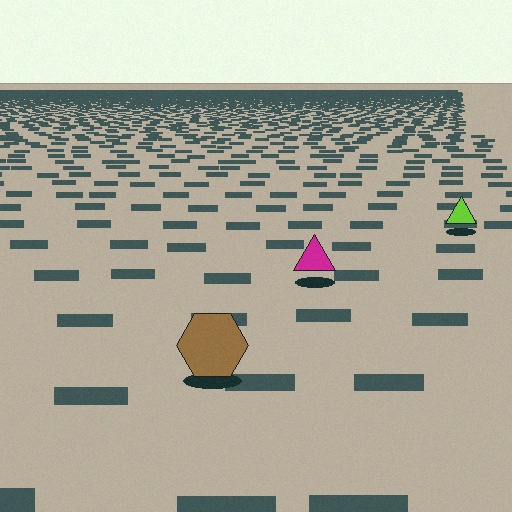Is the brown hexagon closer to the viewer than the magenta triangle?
Yes. The brown hexagon is closer — you can tell from the texture gradient: the ground texture is coarser near it.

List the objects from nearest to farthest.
From nearest to farthest: the brown hexagon, the magenta triangle, the lime triangle.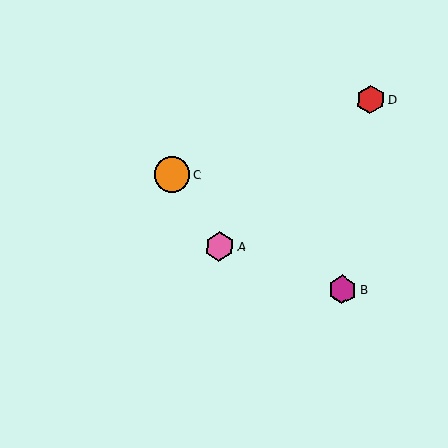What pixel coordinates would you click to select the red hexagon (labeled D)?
Click at (370, 100) to select the red hexagon D.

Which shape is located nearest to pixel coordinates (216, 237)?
The pink hexagon (labeled A) at (220, 246) is nearest to that location.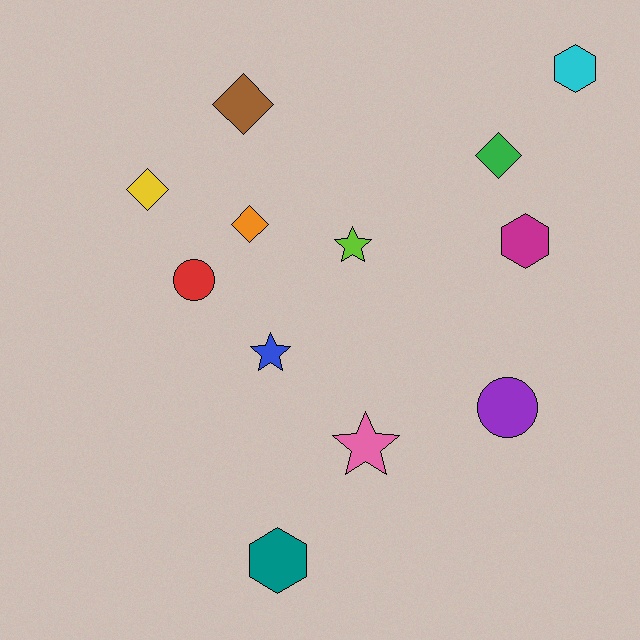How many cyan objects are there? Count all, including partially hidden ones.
There is 1 cyan object.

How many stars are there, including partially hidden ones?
There are 3 stars.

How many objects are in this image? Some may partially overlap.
There are 12 objects.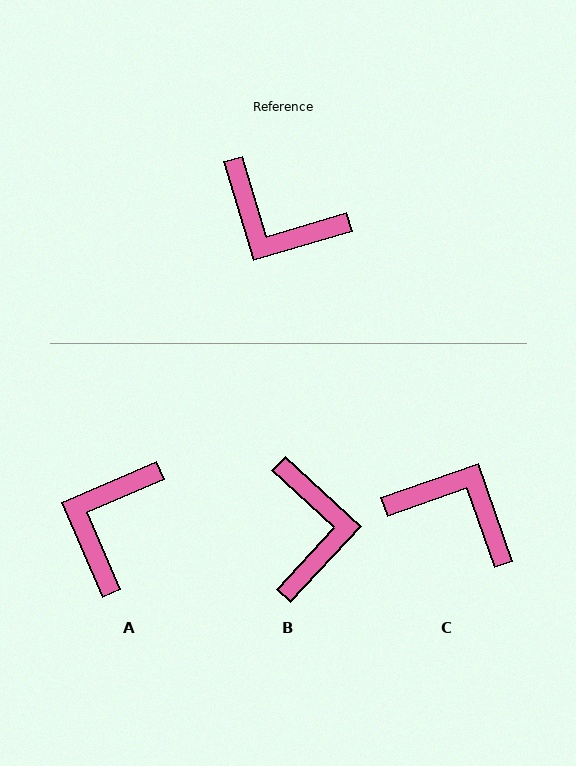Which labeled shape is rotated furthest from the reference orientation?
C, about 177 degrees away.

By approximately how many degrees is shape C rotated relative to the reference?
Approximately 177 degrees clockwise.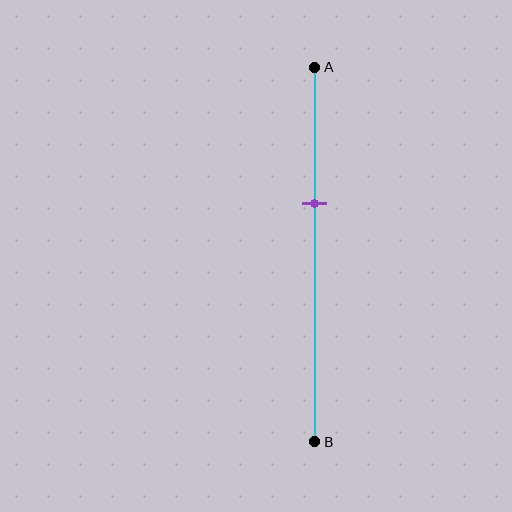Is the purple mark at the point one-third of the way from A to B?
No, the mark is at about 35% from A, not at the 33% one-third point.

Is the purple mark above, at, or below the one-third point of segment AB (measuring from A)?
The purple mark is below the one-third point of segment AB.